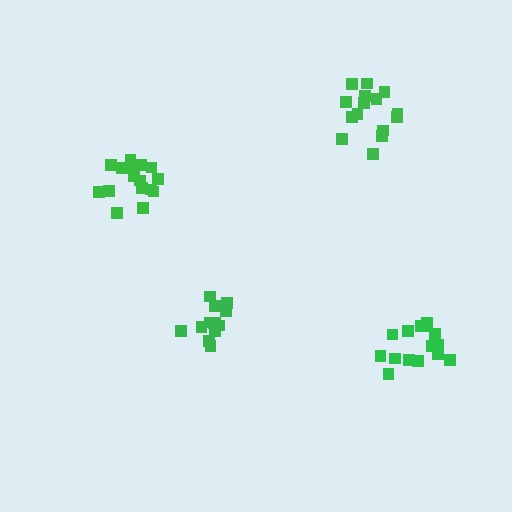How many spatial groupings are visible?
There are 4 spatial groupings.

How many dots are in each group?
Group 1: 15 dots, Group 2: 13 dots, Group 3: 17 dots, Group 4: 15 dots (60 total).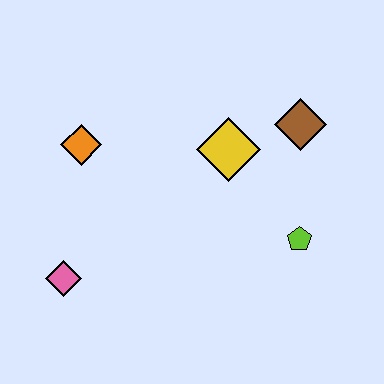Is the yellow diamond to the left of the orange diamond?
No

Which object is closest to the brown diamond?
The yellow diamond is closest to the brown diamond.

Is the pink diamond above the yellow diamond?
No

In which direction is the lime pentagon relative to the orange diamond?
The lime pentagon is to the right of the orange diamond.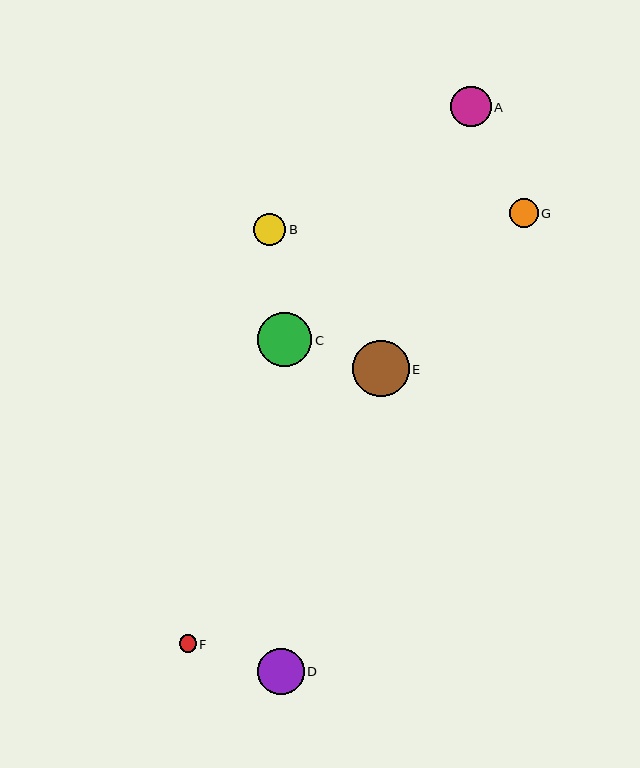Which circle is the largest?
Circle E is the largest with a size of approximately 57 pixels.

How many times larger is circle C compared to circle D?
Circle C is approximately 1.2 times the size of circle D.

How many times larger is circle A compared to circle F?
Circle A is approximately 2.3 times the size of circle F.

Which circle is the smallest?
Circle F is the smallest with a size of approximately 17 pixels.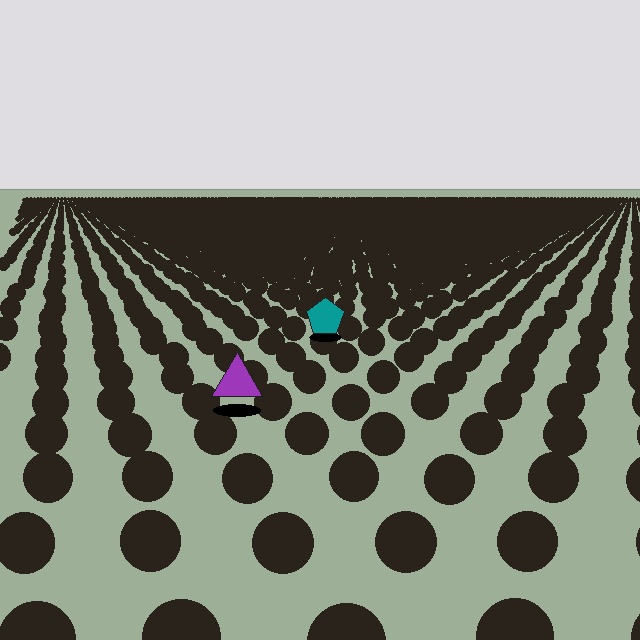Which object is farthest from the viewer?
The teal pentagon is farthest from the viewer. It appears smaller and the ground texture around it is denser.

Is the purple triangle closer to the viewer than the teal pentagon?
Yes. The purple triangle is closer — you can tell from the texture gradient: the ground texture is coarser near it.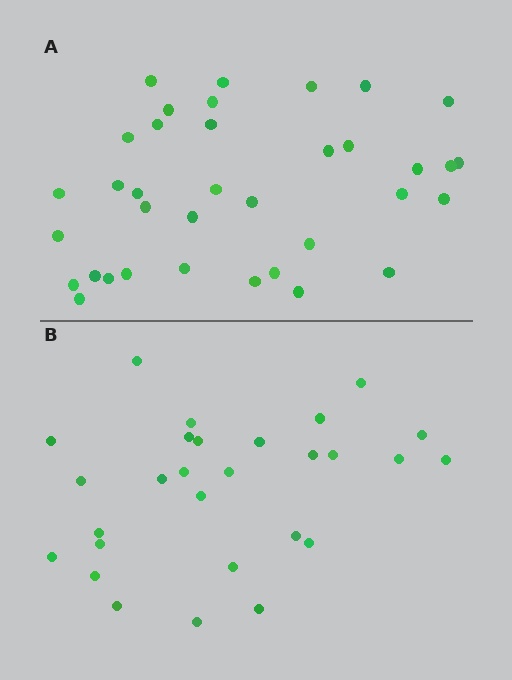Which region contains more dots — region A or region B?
Region A (the top region) has more dots.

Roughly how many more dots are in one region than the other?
Region A has roughly 8 or so more dots than region B.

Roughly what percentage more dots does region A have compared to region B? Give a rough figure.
About 30% more.